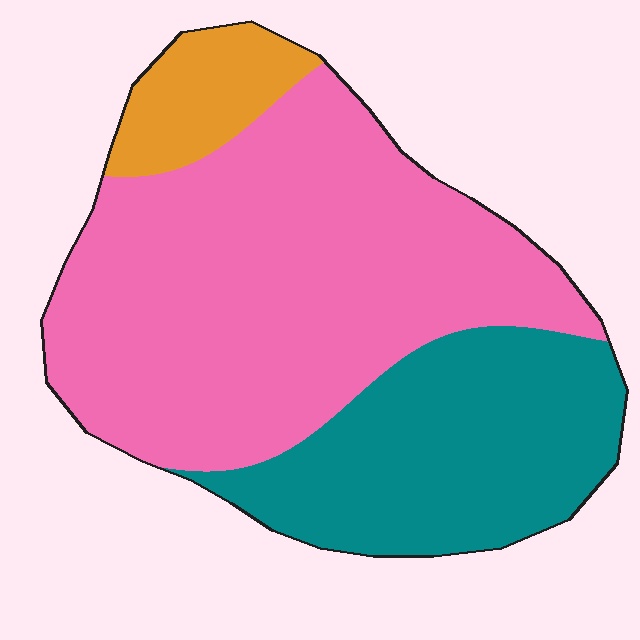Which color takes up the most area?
Pink, at roughly 60%.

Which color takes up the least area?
Orange, at roughly 10%.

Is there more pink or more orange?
Pink.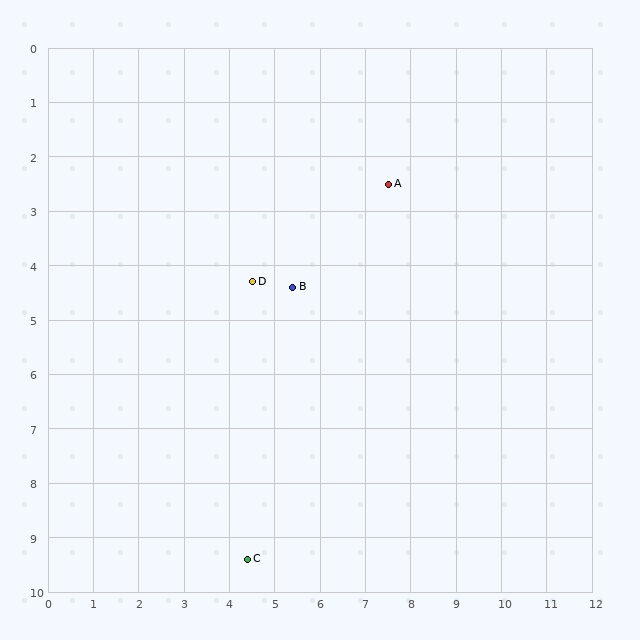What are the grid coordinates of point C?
Point C is at approximately (4.4, 9.4).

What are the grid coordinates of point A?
Point A is at approximately (7.5, 2.5).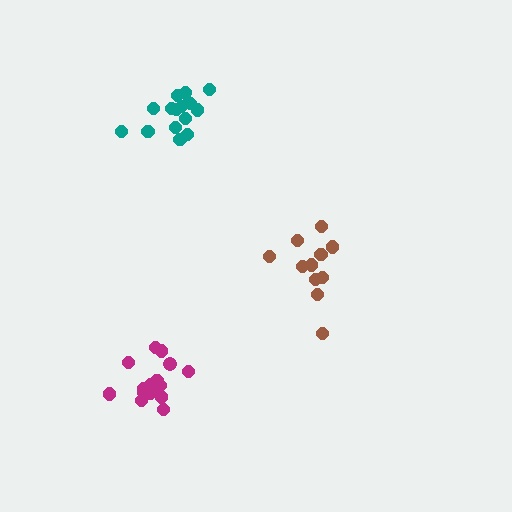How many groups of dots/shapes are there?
There are 3 groups.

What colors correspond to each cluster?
The clusters are colored: teal, brown, magenta.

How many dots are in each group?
Group 1: 16 dots, Group 2: 11 dots, Group 3: 15 dots (42 total).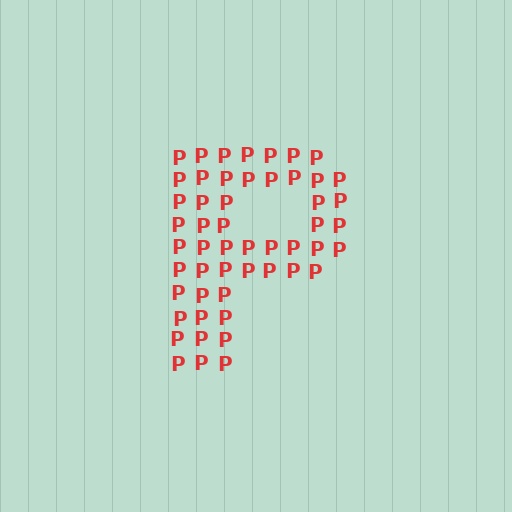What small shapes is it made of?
It is made of small letter P's.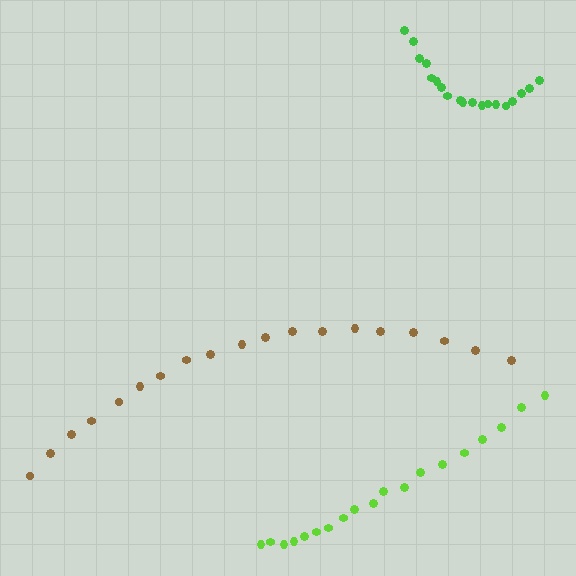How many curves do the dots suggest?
There are 3 distinct paths.